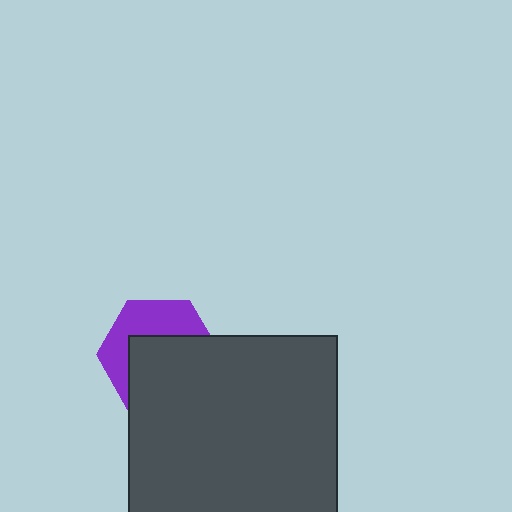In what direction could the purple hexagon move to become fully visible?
The purple hexagon could move up. That would shift it out from behind the dark gray rectangle entirely.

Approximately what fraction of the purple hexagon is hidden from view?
Roughly 58% of the purple hexagon is hidden behind the dark gray rectangle.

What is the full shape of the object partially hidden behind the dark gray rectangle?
The partially hidden object is a purple hexagon.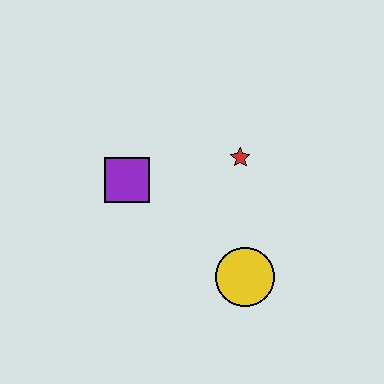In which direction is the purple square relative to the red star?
The purple square is to the left of the red star.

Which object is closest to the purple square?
The red star is closest to the purple square.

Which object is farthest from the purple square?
The yellow circle is farthest from the purple square.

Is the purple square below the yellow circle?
No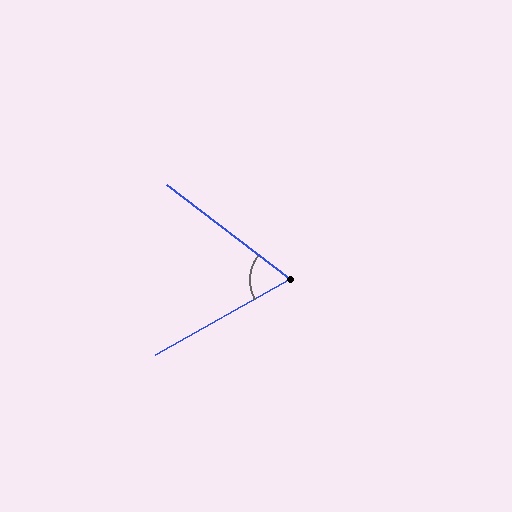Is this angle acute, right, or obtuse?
It is acute.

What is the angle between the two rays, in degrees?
Approximately 67 degrees.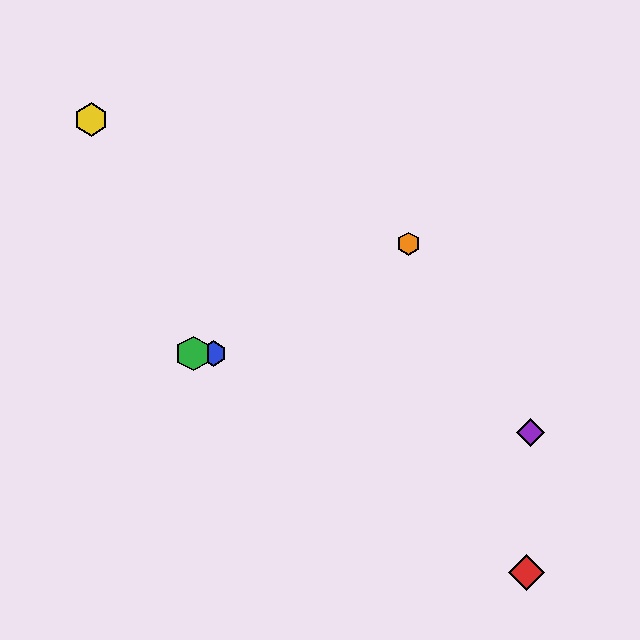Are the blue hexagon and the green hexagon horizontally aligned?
Yes, both are at y≈353.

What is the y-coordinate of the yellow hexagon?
The yellow hexagon is at y≈120.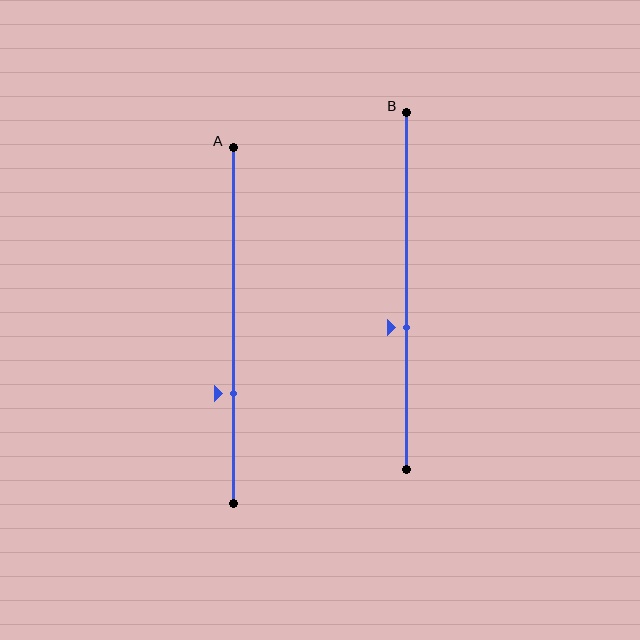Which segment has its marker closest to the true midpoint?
Segment B has its marker closest to the true midpoint.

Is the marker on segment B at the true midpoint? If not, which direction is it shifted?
No, the marker on segment B is shifted downward by about 10% of the segment length.